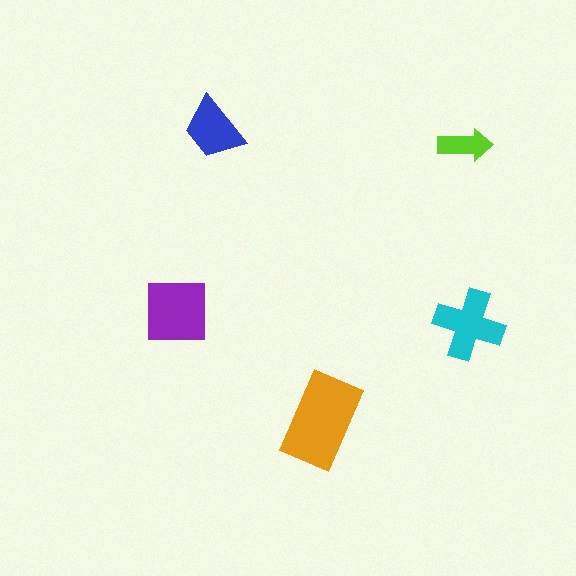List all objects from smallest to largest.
The lime arrow, the blue trapezoid, the cyan cross, the purple square, the orange rectangle.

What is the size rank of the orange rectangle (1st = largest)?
1st.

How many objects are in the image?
There are 5 objects in the image.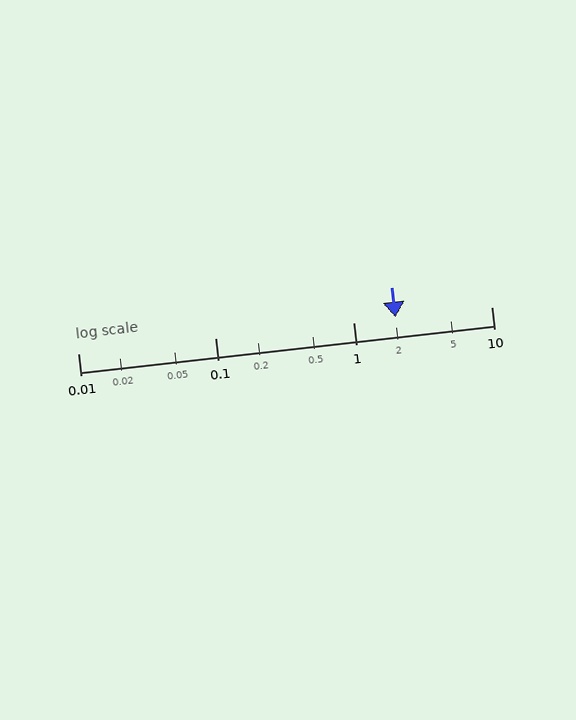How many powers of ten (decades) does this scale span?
The scale spans 3 decades, from 0.01 to 10.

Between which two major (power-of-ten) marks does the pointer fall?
The pointer is between 1 and 10.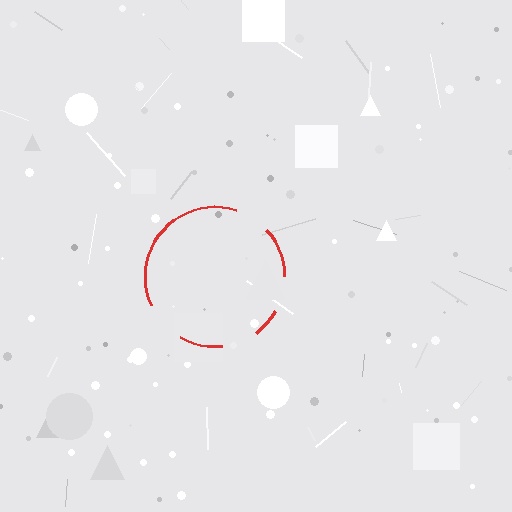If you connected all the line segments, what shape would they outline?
They would outline a circle.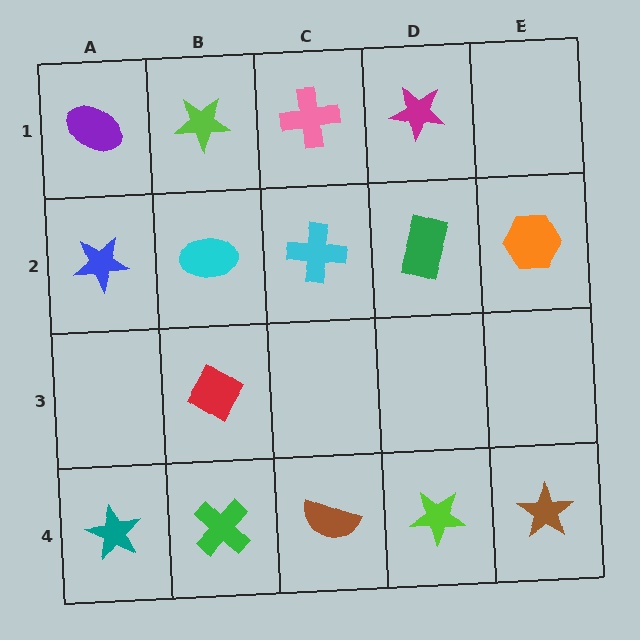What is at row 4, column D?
A lime star.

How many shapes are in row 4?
5 shapes.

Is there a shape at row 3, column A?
No, that cell is empty.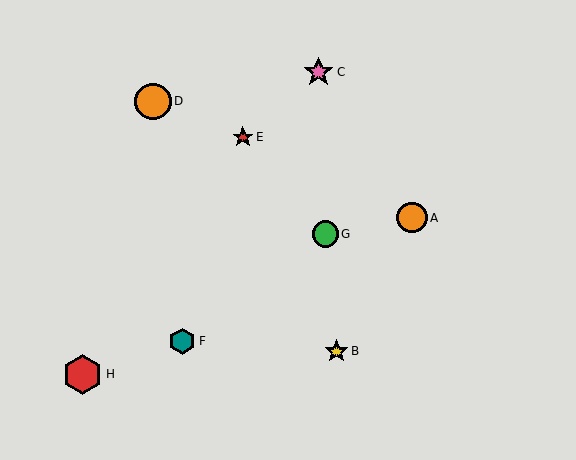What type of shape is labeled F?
Shape F is a teal hexagon.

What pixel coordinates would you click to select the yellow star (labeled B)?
Click at (337, 351) to select the yellow star B.